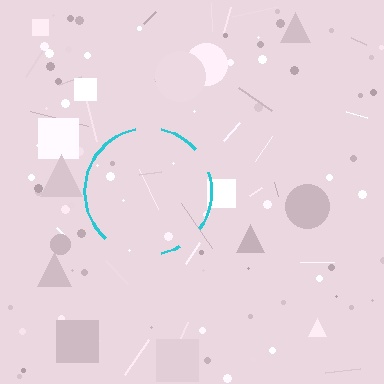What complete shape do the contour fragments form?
The contour fragments form a circle.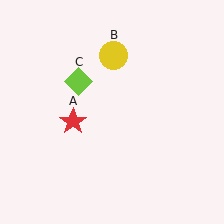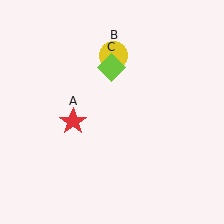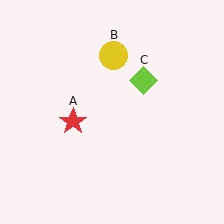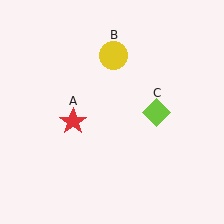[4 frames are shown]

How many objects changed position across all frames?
1 object changed position: lime diamond (object C).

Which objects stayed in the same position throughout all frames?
Red star (object A) and yellow circle (object B) remained stationary.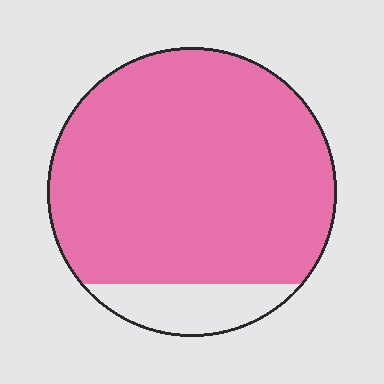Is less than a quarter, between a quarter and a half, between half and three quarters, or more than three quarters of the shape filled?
More than three quarters.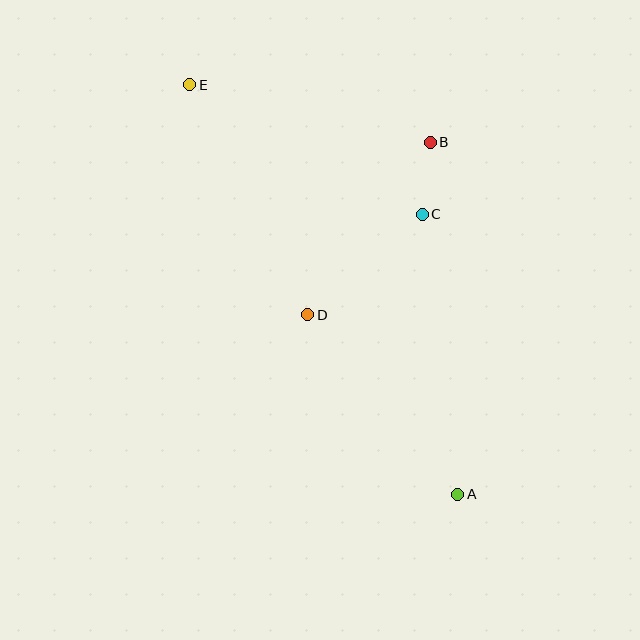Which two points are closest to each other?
Points B and C are closest to each other.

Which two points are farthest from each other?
Points A and E are farthest from each other.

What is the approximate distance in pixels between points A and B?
The distance between A and B is approximately 353 pixels.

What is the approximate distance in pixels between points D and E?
The distance between D and E is approximately 259 pixels.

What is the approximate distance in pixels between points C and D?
The distance between C and D is approximately 153 pixels.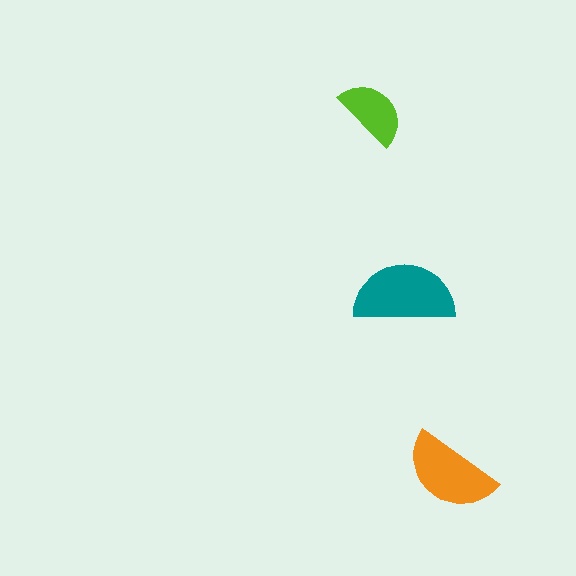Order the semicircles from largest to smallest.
the teal one, the orange one, the lime one.